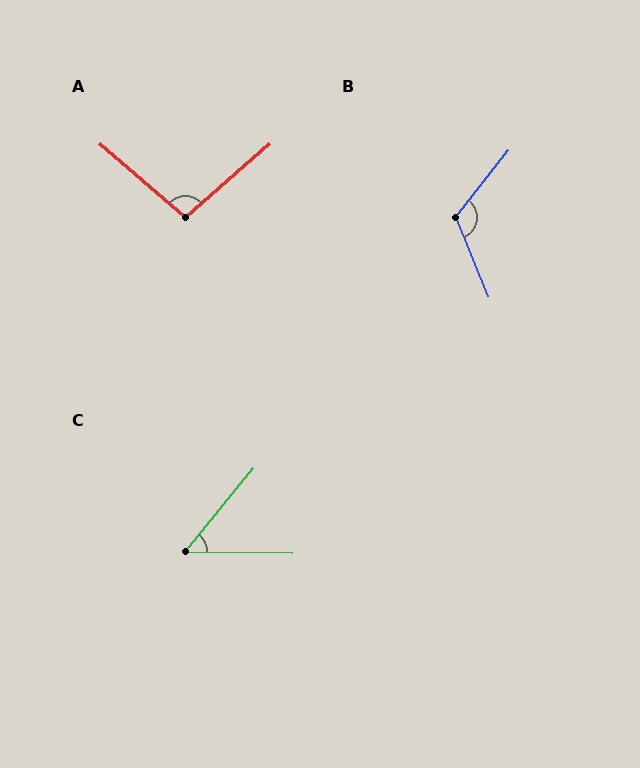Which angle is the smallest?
C, at approximately 51 degrees.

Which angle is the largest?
B, at approximately 120 degrees.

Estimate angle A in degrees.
Approximately 98 degrees.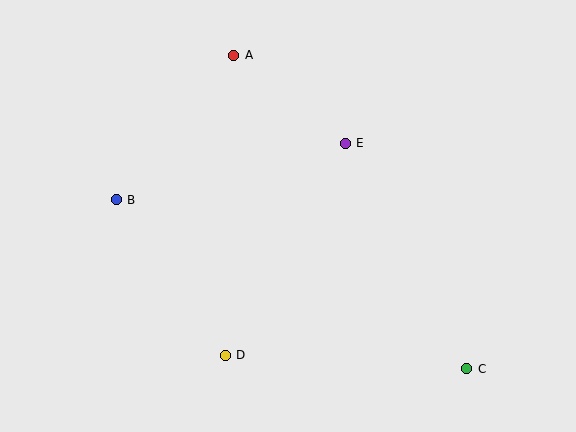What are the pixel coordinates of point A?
Point A is at (234, 55).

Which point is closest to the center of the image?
Point E at (345, 143) is closest to the center.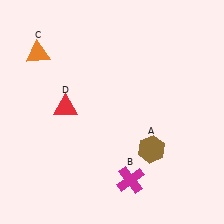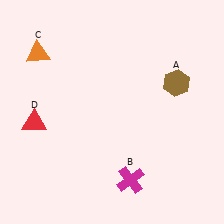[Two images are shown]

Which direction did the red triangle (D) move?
The red triangle (D) moved left.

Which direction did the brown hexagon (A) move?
The brown hexagon (A) moved up.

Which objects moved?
The objects that moved are: the brown hexagon (A), the red triangle (D).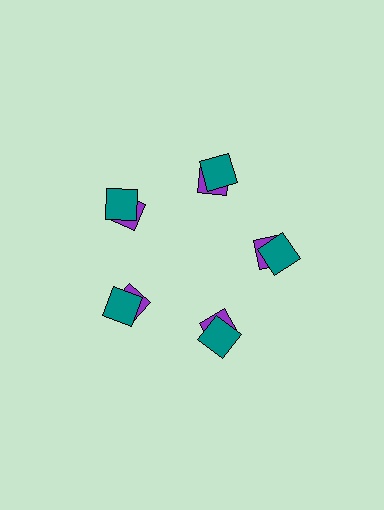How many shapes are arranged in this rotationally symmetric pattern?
There are 10 shapes, arranged in 5 groups of 2.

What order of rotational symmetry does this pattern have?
This pattern has 5-fold rotational symmetry.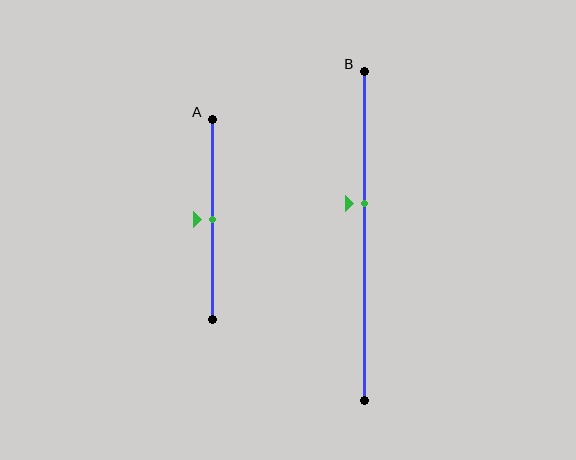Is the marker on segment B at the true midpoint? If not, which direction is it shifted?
No, the marker on segment B is shifted upward by about 10% of the segment length.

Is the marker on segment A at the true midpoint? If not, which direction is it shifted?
Yes, the marker on segment A is at the true midpoint.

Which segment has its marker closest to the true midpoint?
Segment A has its marker closest to the true midpoint.